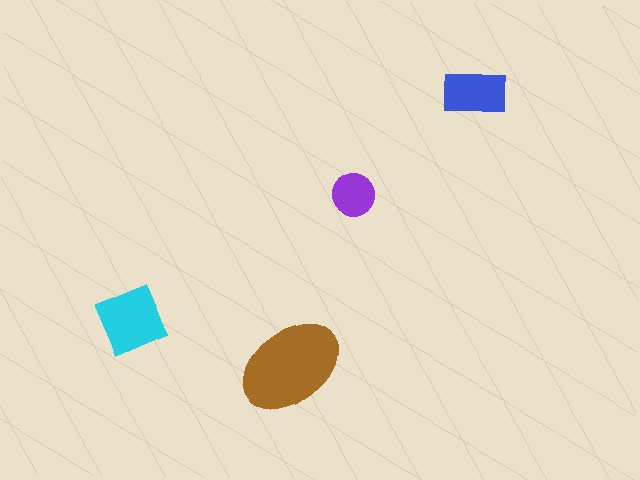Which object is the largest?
The brown ellipse.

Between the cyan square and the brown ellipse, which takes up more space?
The brown ellipse.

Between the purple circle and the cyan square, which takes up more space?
The cyan square.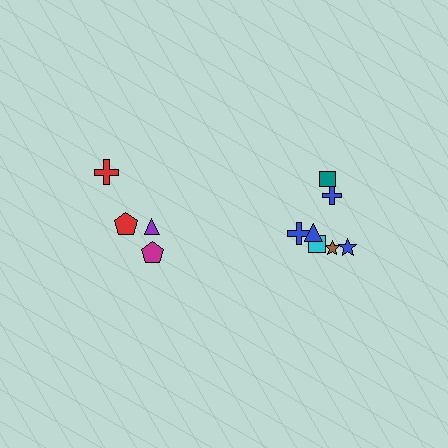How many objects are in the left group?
There are 4 objects.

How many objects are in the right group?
There are 7 objects.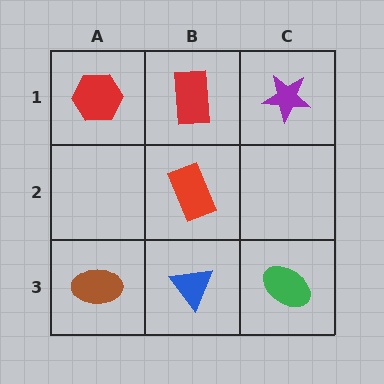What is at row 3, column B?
A blue triangle.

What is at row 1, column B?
A red rectangle.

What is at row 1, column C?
A purple star.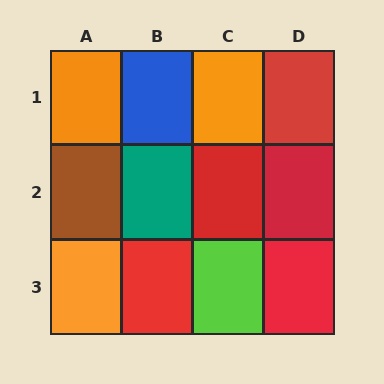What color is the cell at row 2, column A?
Brown.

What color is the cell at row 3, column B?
Red.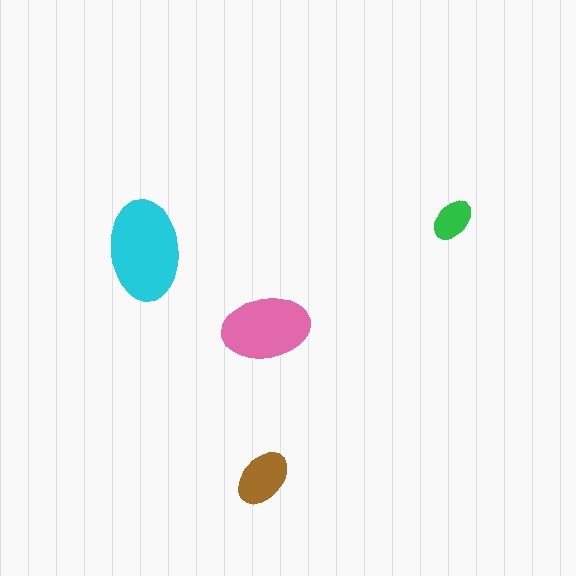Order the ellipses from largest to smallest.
the cyan one, the pink one, the brown one, the green one.